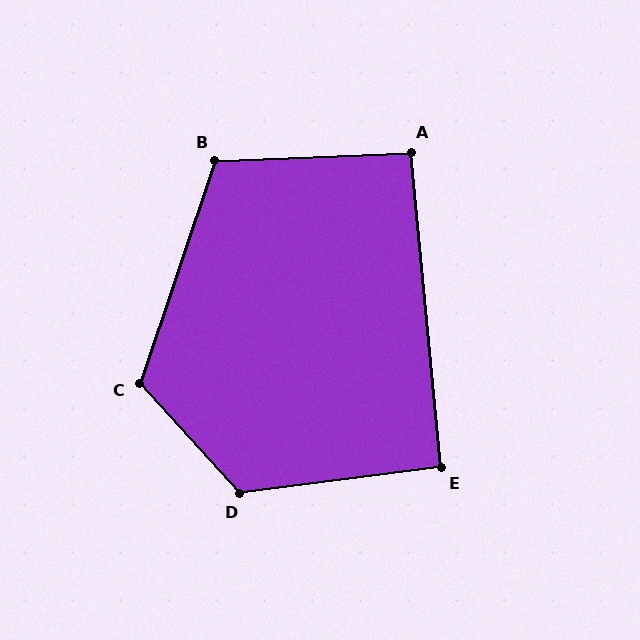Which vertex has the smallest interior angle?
E, at approximately 92 degrees.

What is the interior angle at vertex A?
Approximately 93 degrees (approximately right).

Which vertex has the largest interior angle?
D, at approximately 125 degrees.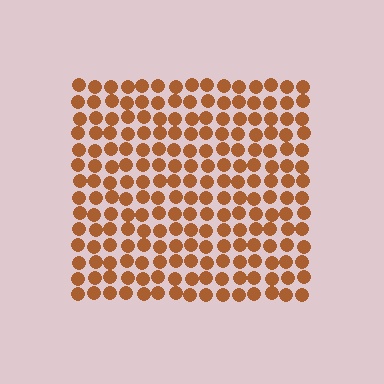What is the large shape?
The large shape is a square.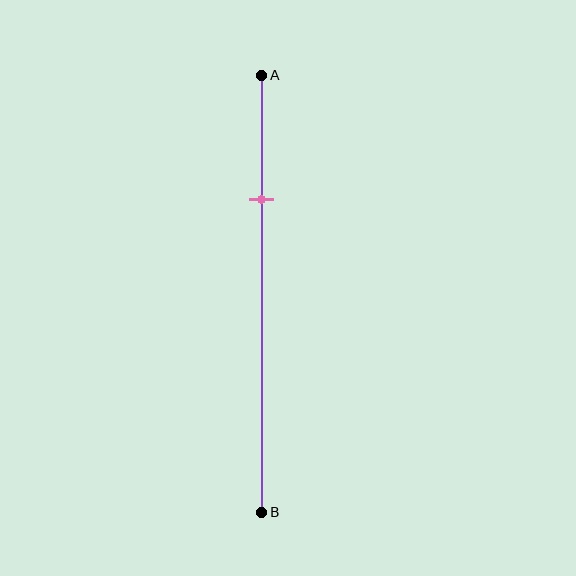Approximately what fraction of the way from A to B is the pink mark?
The pink mark is approximately 30% of the way from A to B.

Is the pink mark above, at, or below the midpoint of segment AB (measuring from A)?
The pink mark is above the midpoint of segment AB.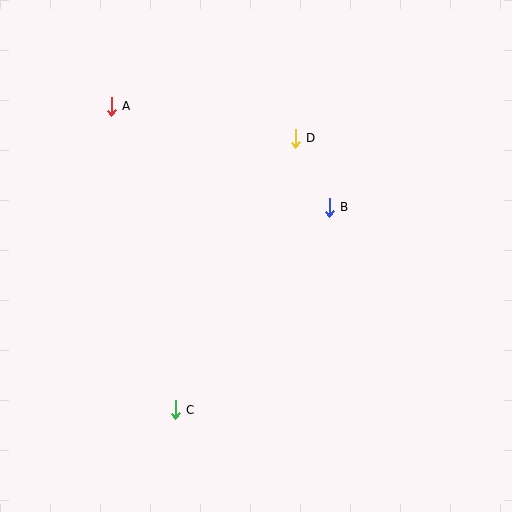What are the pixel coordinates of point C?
Point C is at (175, 410).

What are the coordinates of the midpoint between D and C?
The midpoint between D and C is at (235, 274).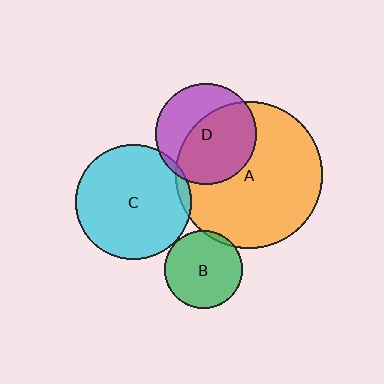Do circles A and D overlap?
Yes.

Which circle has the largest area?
Circle A (orange).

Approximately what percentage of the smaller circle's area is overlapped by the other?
Approximately 60%.